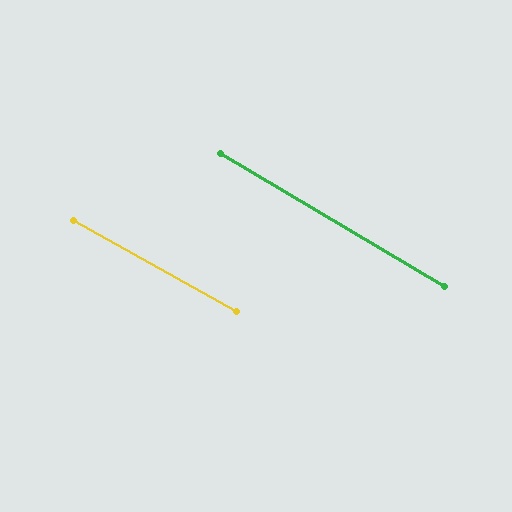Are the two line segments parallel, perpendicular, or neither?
Parallel — their directions differ by only 1.6°.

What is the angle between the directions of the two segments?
Approximately 2 degrees.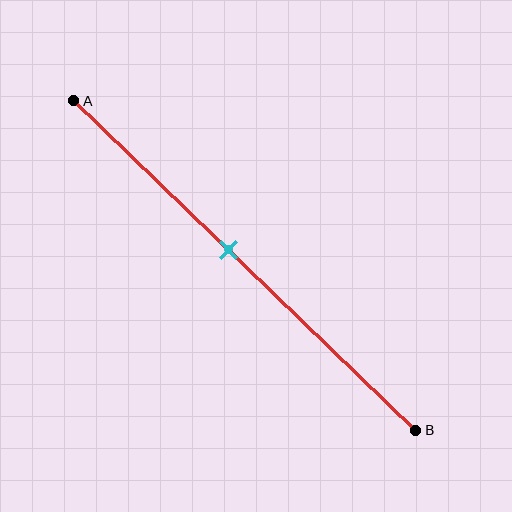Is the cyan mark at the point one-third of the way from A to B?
No, the mark is at about 45% from A, not at the 33% one-third point.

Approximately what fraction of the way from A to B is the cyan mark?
The cyan mark is approximately 45% of the way from A to B.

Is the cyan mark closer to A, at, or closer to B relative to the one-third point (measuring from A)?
The cyan mark is closer to point B than the one-third point of segment AB.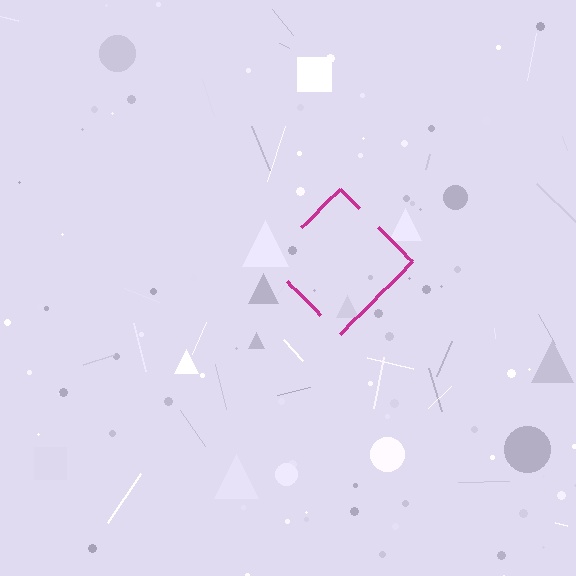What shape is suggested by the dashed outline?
The dashed outline suggests a diamond.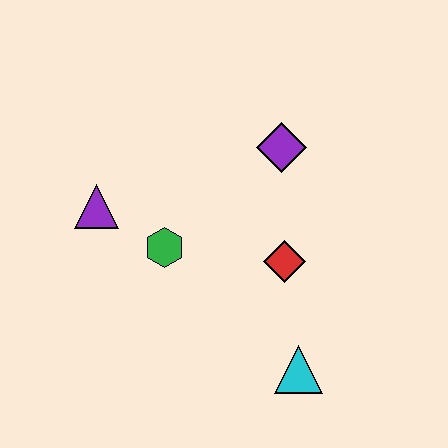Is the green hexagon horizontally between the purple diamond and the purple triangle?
Yes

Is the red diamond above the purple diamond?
No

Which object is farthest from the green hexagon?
The cyan triangle is farthest from the green hexagon.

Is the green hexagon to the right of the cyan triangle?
No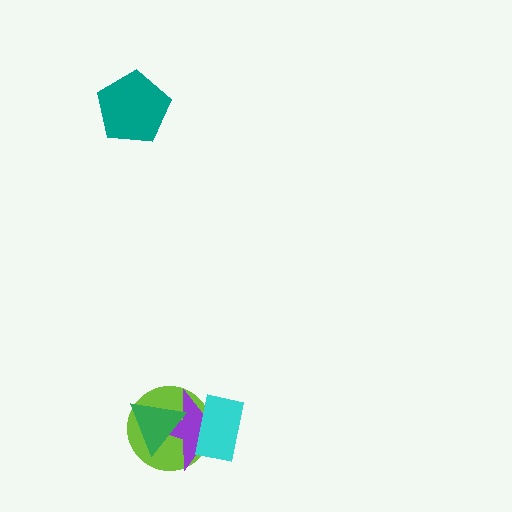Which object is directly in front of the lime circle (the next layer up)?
The purple star is directly in front of the lime circle.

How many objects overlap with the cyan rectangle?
2 objects overlap with the cyan rectangle.